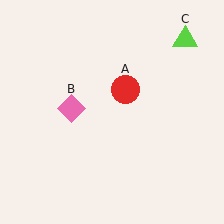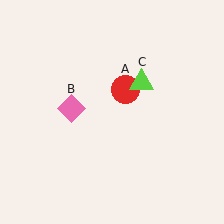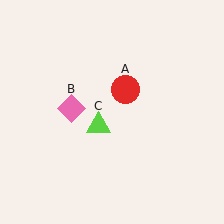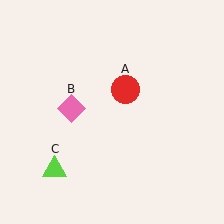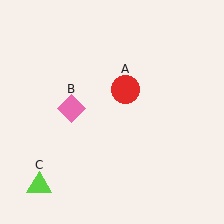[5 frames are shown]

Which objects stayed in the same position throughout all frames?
Red circle (object A) and pink diamond (object B) remained stationary.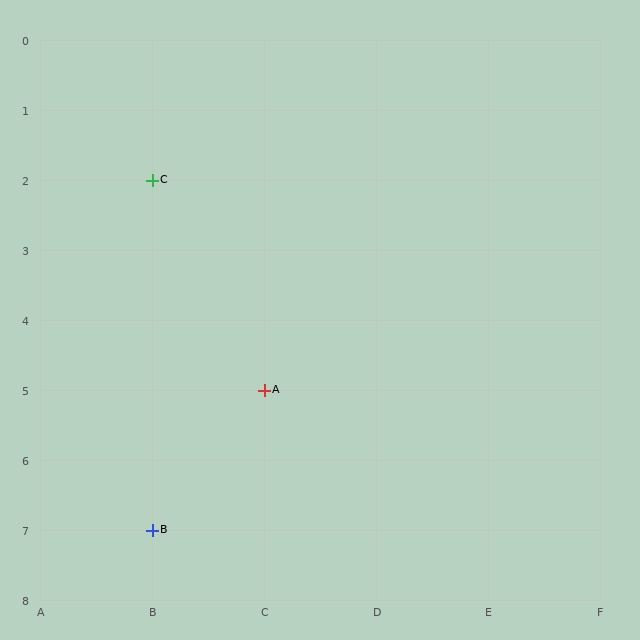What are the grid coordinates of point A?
Point A is at grid coordinates (C, 5).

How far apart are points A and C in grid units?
Points A and C are 1 column and 3 rows apart (about 3.2 grid units diagonally).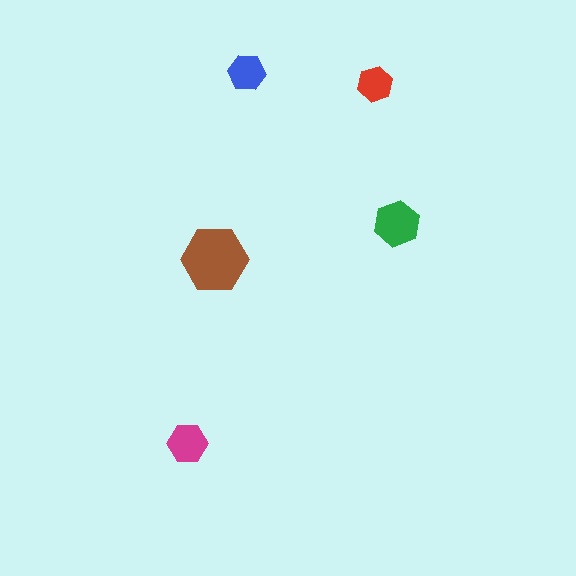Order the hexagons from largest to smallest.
the brown one, the green one, the magenta one, the blue one, the red one.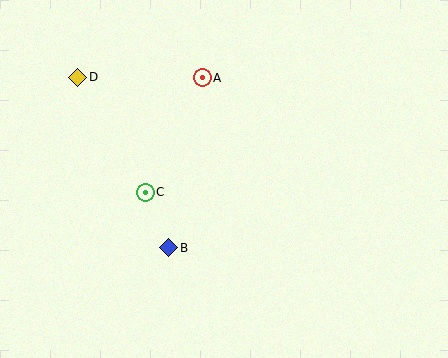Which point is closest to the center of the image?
Point C at (145, 192) is closest to the center.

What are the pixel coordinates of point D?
Point D is at (78, 77).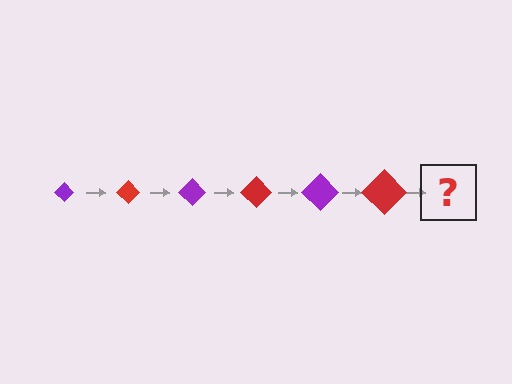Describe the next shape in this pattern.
It should be a purple diamond, larger than the previous one.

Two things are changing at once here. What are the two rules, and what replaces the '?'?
The two rules are that the diamond grows larger each step and the color cycles through purple and red. The '?' should be a purple diamond, larger than the previous one.